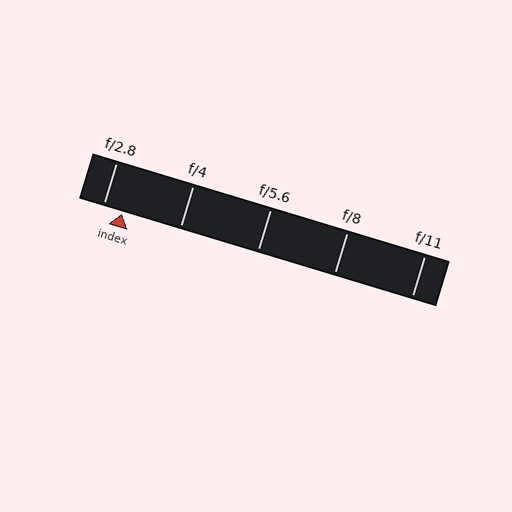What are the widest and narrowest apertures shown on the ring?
The widest aperture shown is f/2.8 and the narrowest is f/11.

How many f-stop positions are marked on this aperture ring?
There are 5 f-stop positions marked.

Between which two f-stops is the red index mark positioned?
The index mark is between f/2.8 and f/4.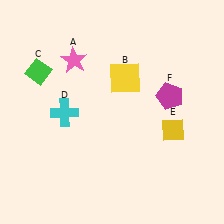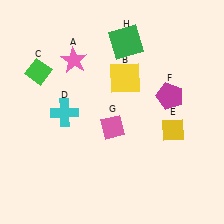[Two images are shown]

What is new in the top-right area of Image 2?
A green square (H) was added in the top-right area of Image 2.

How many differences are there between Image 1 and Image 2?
There are 2 differences between the two images.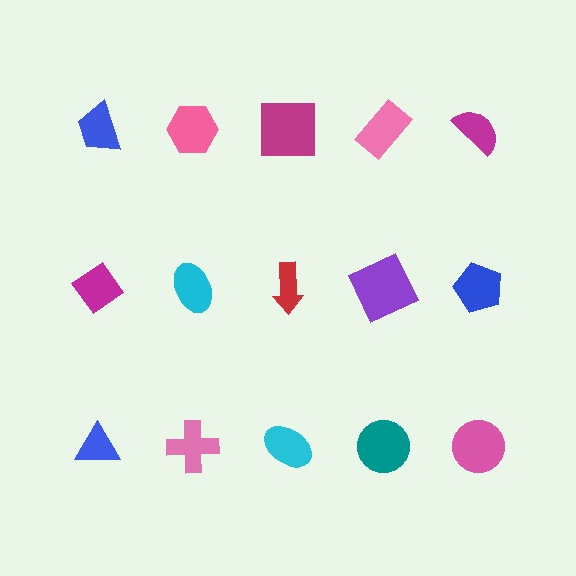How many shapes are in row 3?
5 shapes.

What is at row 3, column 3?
A cyan ellipse.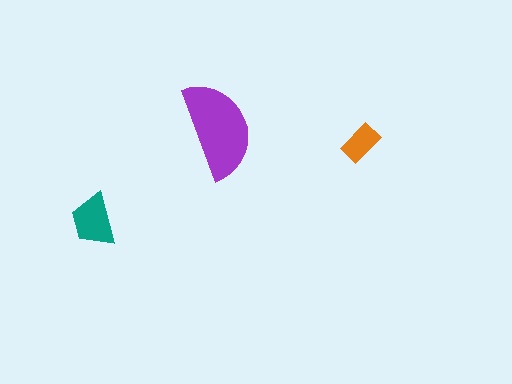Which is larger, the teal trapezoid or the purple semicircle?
The purple semicircle.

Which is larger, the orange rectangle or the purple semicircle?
The purple semicircle.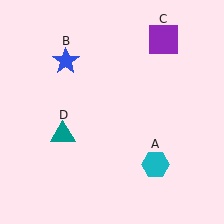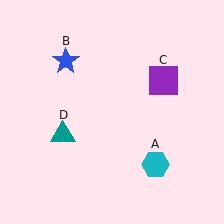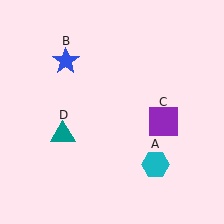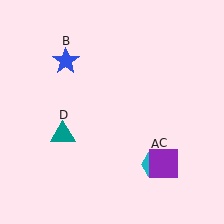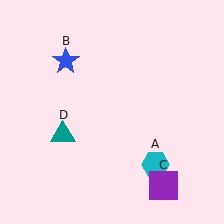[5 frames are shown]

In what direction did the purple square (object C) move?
The purple square (object C) moved down.